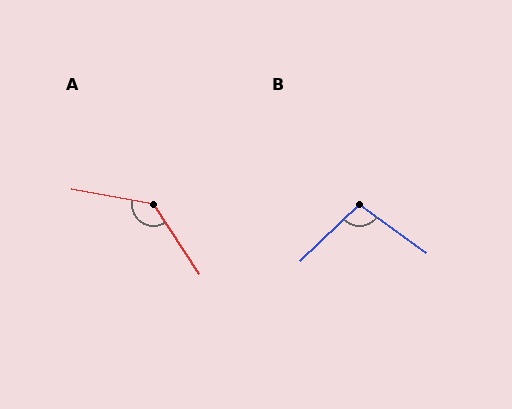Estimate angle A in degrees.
Approximately 134 degrees.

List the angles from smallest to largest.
B (100°), A (134°).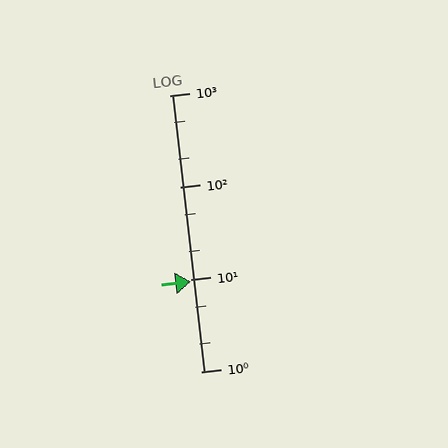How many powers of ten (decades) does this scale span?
The scale spans 3 decades, from 1 to 1000.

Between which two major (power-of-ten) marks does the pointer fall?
The pointer is between 1 and 10.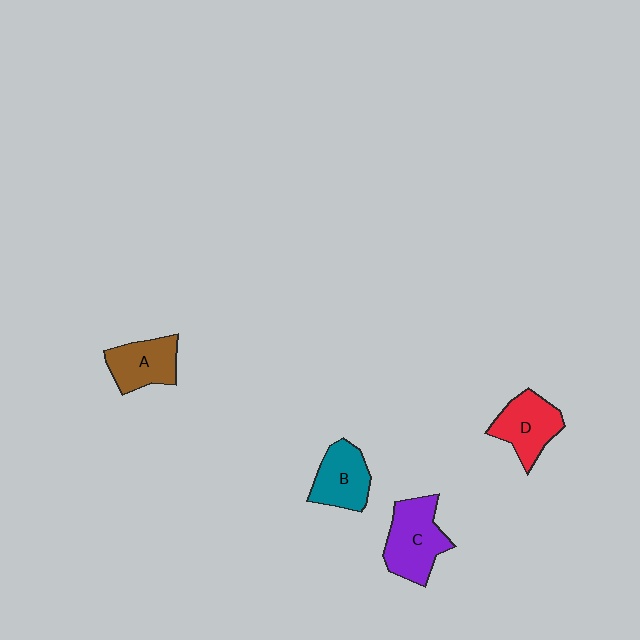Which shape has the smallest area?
Shape A (brown).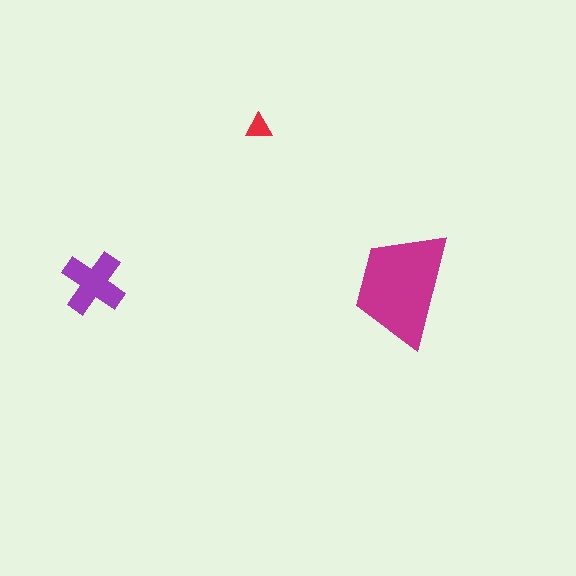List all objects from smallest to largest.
The red triangle, the purple cross, the magenta trapezoid.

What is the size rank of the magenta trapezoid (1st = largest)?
1st.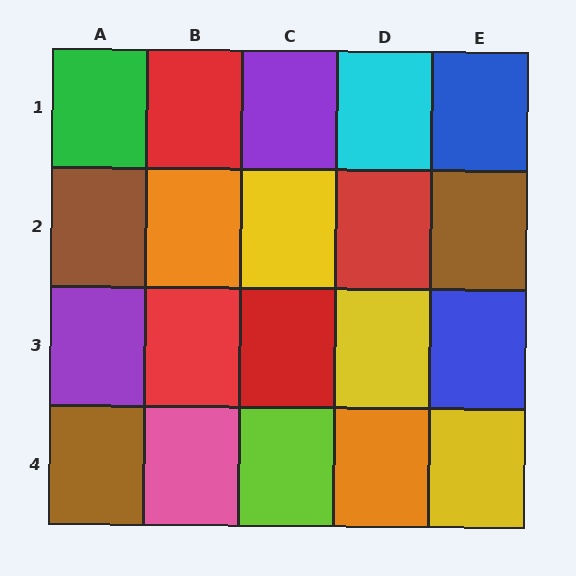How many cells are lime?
1 cell is lime.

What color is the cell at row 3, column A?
Purple.